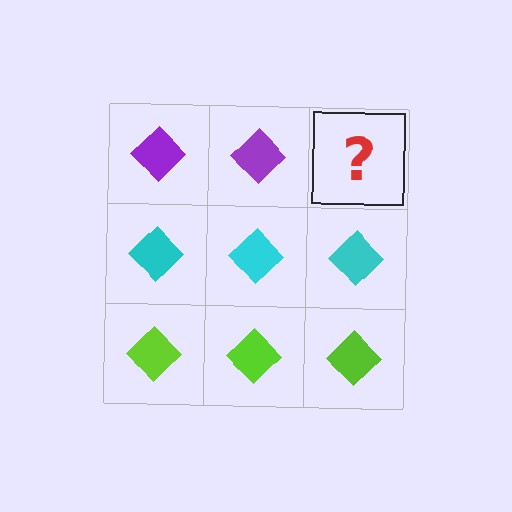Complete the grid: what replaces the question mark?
The question mark should be replaced with a purple diamond.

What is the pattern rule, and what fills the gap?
The rule is that each row has a consistent color. The gap should be filled with a purple diamond.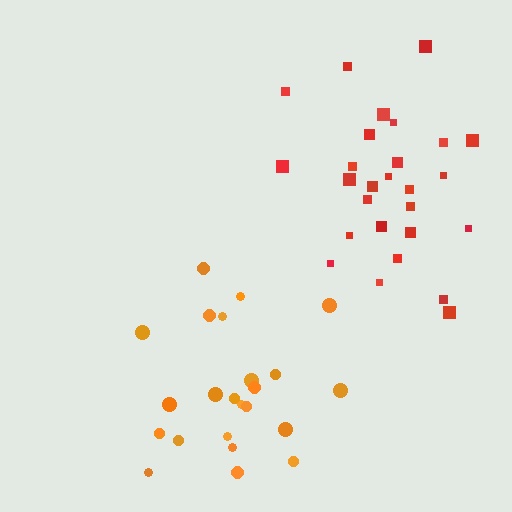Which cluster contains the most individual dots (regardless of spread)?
Red (27).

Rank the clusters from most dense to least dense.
red, orange.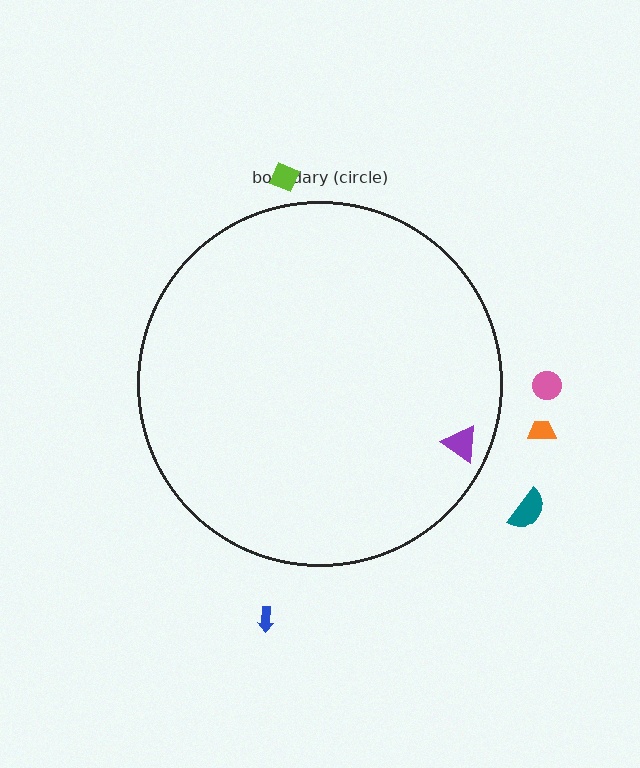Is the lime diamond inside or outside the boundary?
Outside.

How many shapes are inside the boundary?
1 inside, 5 outside.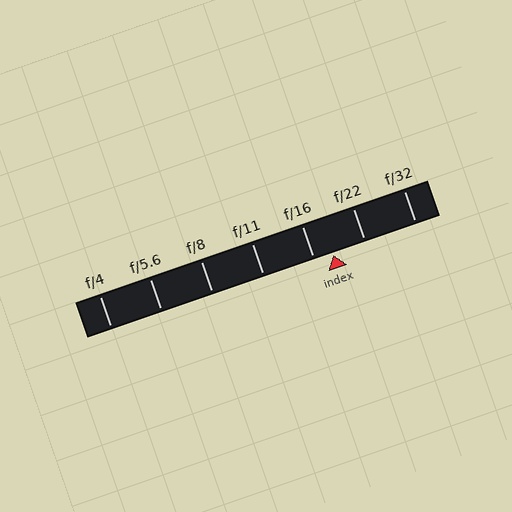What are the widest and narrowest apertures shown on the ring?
The widest aperture shown is f/4 and the narrowest is f/32.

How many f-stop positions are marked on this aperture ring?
There are 7 f-stop positions marked.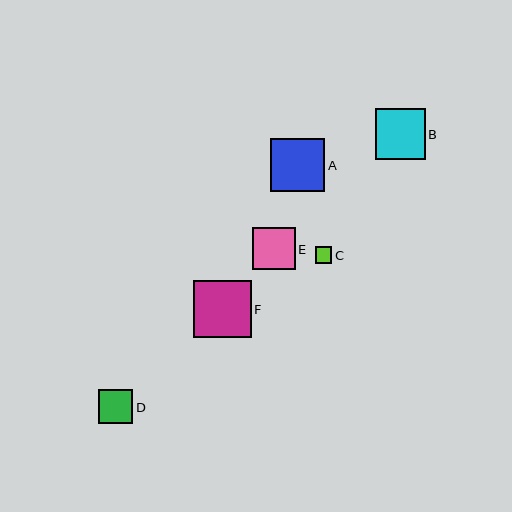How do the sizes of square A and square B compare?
Square A and square B are approximately the same size.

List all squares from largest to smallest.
From largest to smallest: F, A, B, E, D, C.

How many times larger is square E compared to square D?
Square E is approximately 1.3 times the size of square D.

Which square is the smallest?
Square C is the smallest with a size of approximately 17 pixels.